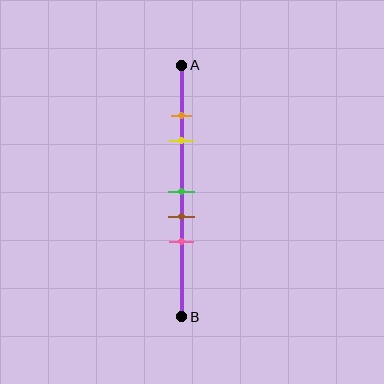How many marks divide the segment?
There are 5 marks dividing the segment.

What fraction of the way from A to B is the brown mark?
The brown mark is approximately 60% (0.6) of the way from A to B.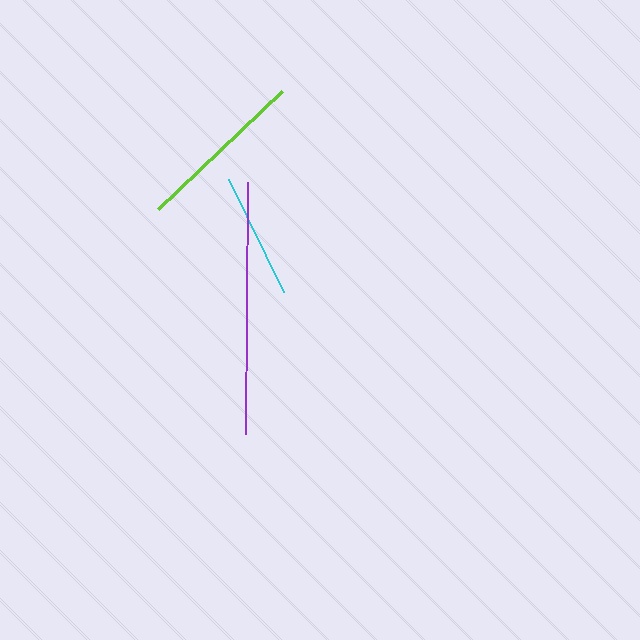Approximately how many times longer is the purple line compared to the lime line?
The purple line is approximately 1.5 times the length of the lime line.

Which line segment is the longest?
The purple line is the longest at approximately 252 pixels.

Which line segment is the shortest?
The cyan line is the shortest at approximately 126 pixels.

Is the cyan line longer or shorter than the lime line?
The lime line is longer than the cyan line.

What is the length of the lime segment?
The lime segment is approximately 170 pixels long.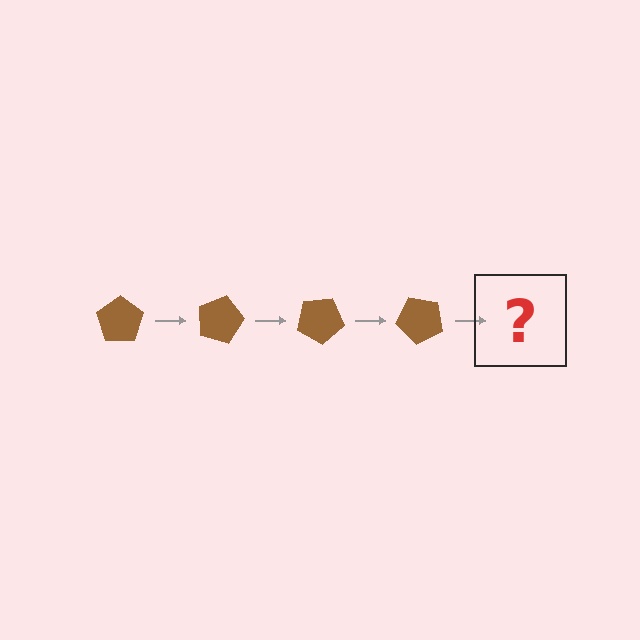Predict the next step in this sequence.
The next step is a brown pentagon rotated 60 degrees.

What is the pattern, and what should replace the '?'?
The pattern is that the pentagon rotates 15 degrees each step. The '?' should be a brown pentagon rotated 60 degrees.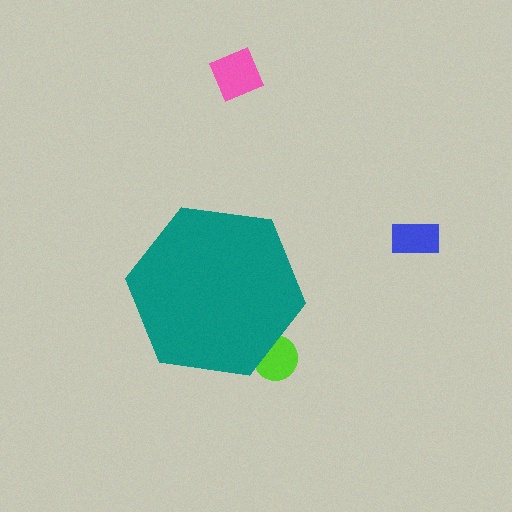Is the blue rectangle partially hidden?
No, the blue rectangle is fully visible.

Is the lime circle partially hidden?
Yes, the lime circle is partially hidden behind the teal hexagon.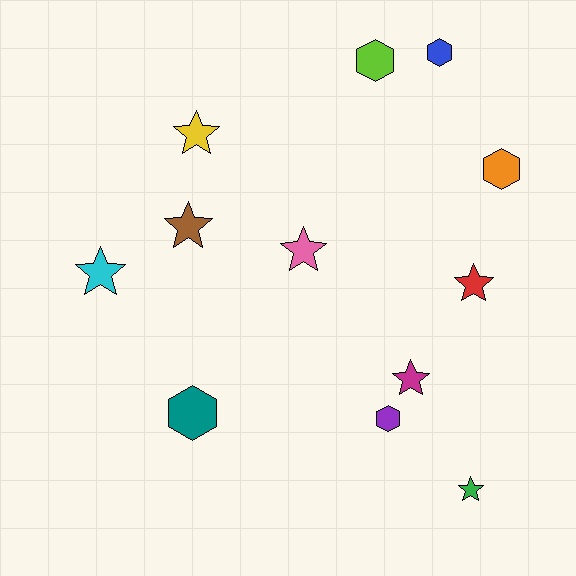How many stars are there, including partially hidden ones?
There are 7 stars.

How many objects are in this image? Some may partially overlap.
There are 12 objects.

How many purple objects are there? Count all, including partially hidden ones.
There is 1 purple object.